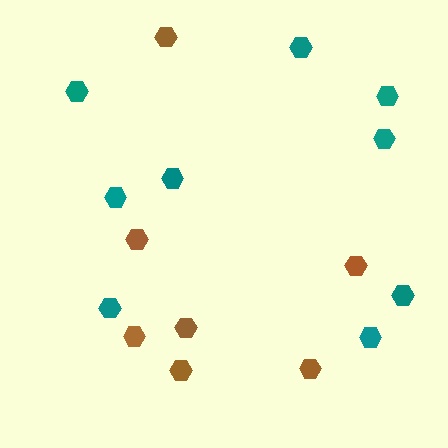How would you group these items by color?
There are 2 groups: one group of teal hexagons (9) and one group of brown hexagons (7).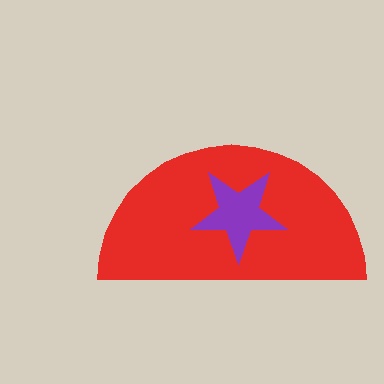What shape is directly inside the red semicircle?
The purple star.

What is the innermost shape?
The purple star.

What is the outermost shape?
The red semicircle.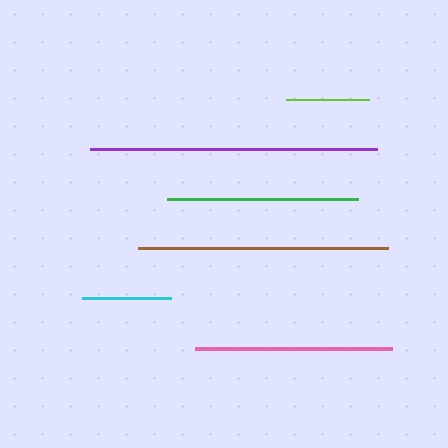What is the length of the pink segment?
The pink segment is approximately 197 pixels long.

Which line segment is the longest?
The purple line is the longest at approximately 288 pixels.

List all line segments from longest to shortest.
From longest to shortest: purple, brown, pink, green, cyan, lime.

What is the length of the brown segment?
The brown segment is approximately 249 pixels long.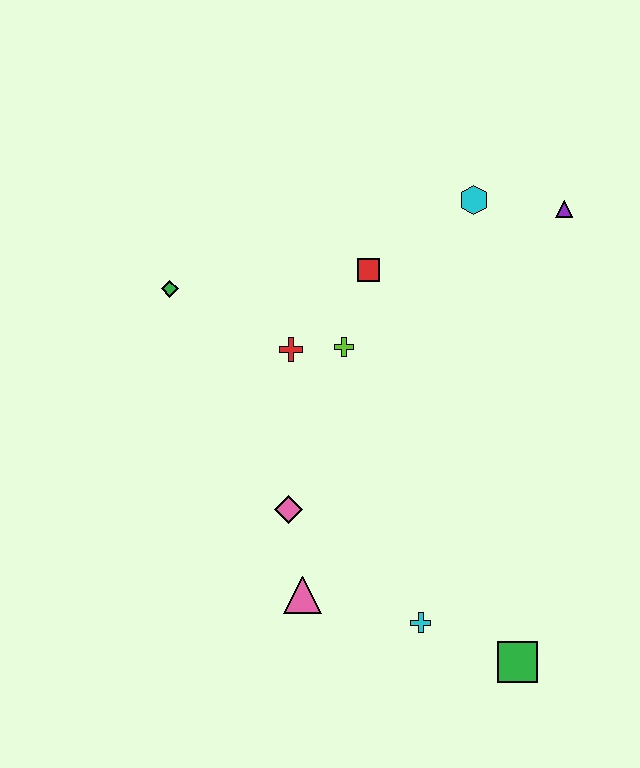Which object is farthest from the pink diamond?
The purple triangle is farthest from the pink diamond.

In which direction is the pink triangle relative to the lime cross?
The pink triangle is below the lime cross.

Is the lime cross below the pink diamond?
No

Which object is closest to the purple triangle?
The cyan hexagon is closest to the purple triangle.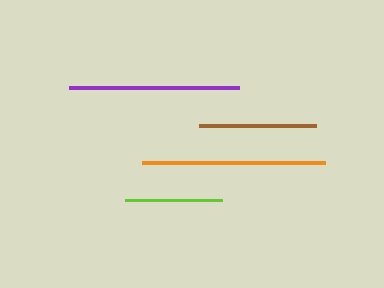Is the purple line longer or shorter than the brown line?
The purple line is longer than the brown line.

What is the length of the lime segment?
The lime segment is approximately 98 pixels long.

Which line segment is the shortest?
The lime line is the shortest at approximately 98 pixels.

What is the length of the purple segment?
The purple segment is approximately 170 pixels long.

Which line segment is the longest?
The orange line is the longest at approximately 182 pixels.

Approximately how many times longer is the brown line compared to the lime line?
The brown line is approximately 1.2 times the length of the lime line.